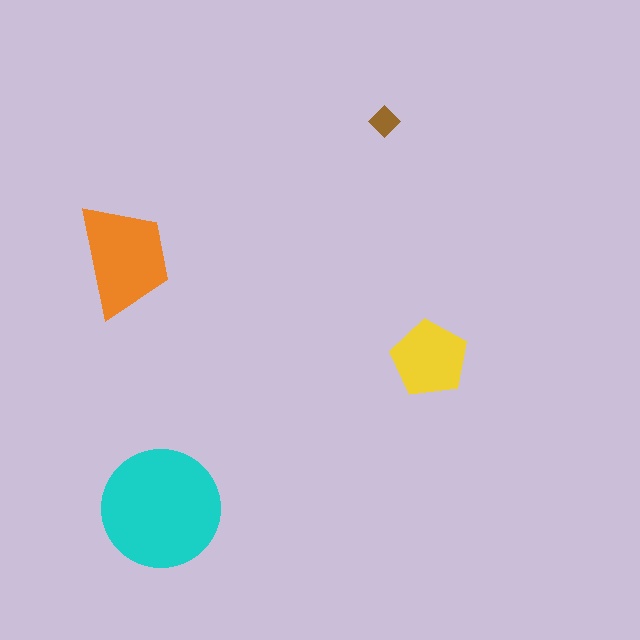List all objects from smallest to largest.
The brown diamond, the yellow pentagon, the orange trapezoid, the cyan circle.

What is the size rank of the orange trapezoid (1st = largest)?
2nd.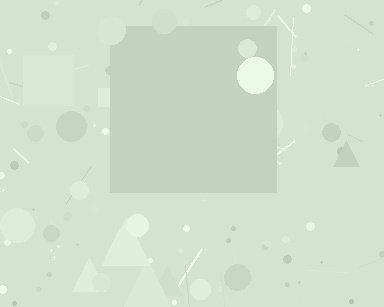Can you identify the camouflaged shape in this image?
The camouflaged shape is a square.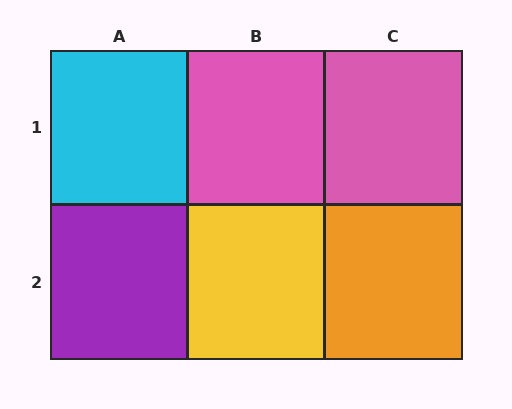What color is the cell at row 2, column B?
Yellow.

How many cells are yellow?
1 cell is yellow.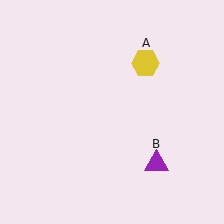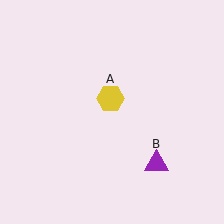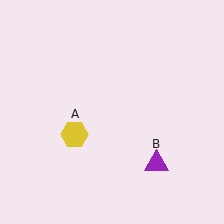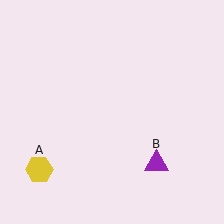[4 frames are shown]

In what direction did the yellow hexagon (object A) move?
The yellow hexagon (object A) moved down and to the left.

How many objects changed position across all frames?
1 object changed position: yellow hexagon (object A).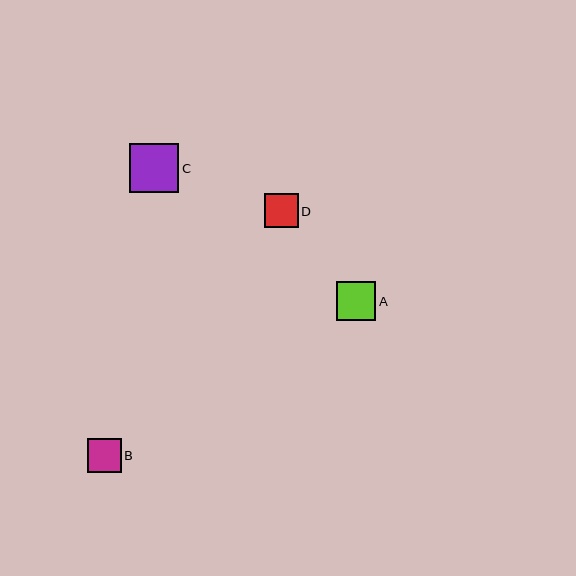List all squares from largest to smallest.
From largest to smallest: C, A, D, B.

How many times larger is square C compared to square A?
Square C is approximately 1.2 times the size of square A.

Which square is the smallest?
Square B is the smallest with a size of approximately 34 pixels.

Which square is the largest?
Square C is the largest with a size of approximately 49 pixels.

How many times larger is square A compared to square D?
Square A is approximately 1.2 times the size of square D.